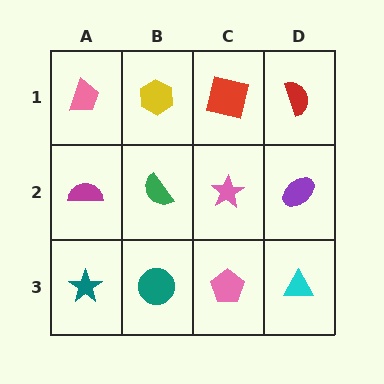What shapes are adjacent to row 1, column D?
A purple ellipse (row 2, column D), a red square (row 1, column C).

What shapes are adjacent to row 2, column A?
A pink trapezoid (row 1, column A), a teal star (row 3, column A), a green semicircle (row 2, column B).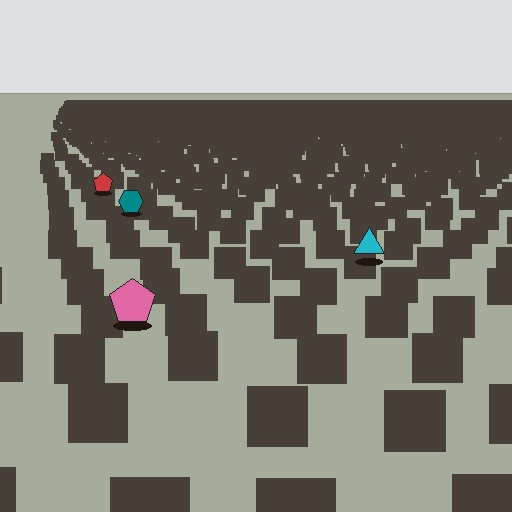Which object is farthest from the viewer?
The red pentagon is farthest from the viewer. It appears smaller and the ground texture around it is denser.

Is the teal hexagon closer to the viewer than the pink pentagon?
No. The pink pentagon is closer — you can tell from the texture gradient: the ground texture is coarser near it.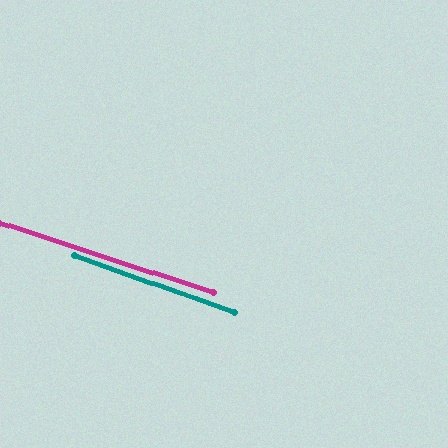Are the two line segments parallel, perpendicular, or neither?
Parallel — their directions differ by only 1.8°.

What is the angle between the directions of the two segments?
Approximately 2 degrees.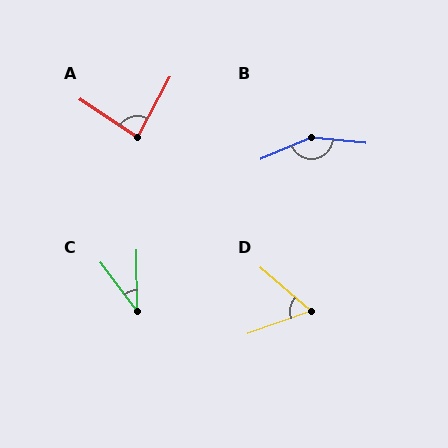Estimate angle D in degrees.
Approximately 60 degrees.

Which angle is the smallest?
C, at approximately 37 degrees.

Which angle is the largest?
B, at approximately 152 degrees.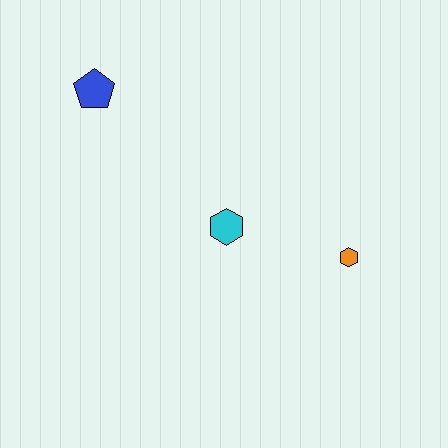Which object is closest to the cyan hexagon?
The orange hexagon is closest to the cyan hexagon.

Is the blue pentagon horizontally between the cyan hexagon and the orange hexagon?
No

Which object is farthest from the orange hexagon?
The blue pentagon is farthest from the orange hexagon.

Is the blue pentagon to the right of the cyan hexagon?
No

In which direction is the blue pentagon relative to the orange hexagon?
The blue pentagon is to the left of the orange hexagon.